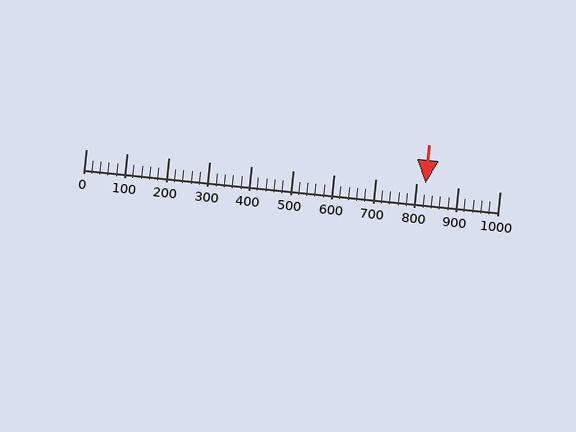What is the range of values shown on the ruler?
The ruler shows values from 0 to 1000.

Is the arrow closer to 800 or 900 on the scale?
The arrow is closer to 800.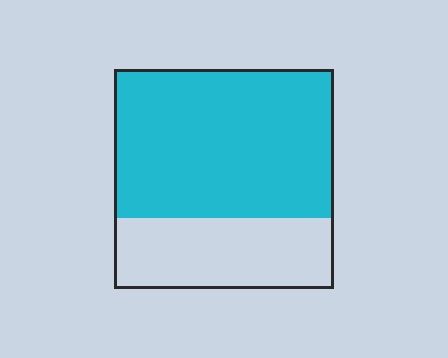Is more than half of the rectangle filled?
Yes.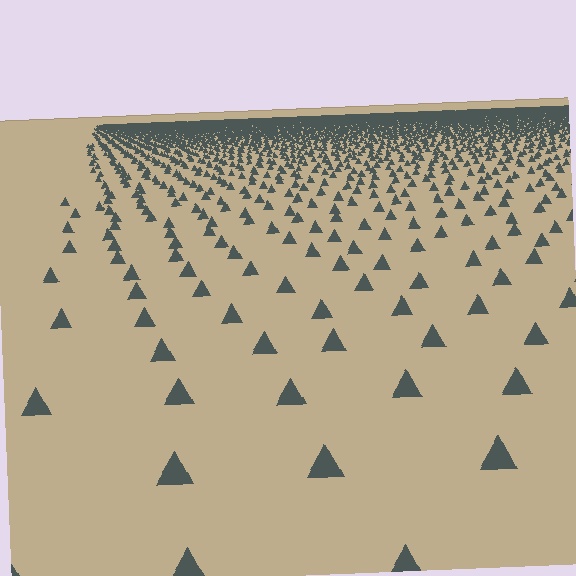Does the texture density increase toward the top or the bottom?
Density increases toward the top.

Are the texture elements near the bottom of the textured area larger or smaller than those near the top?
Larger. Near the bottom, elements are closer to the viewer and appear at a bigger on-screen size.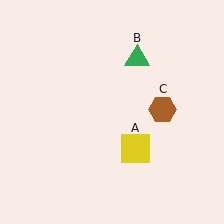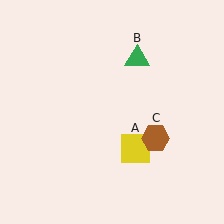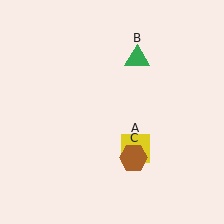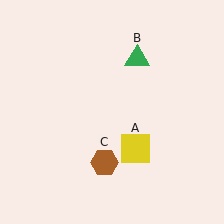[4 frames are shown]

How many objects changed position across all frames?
1 object changed position: brown hexagon (object C).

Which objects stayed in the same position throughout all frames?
Yellow square (object A) and green triangle (object B) remained stationary.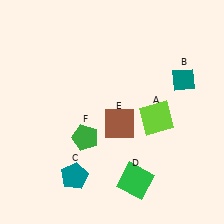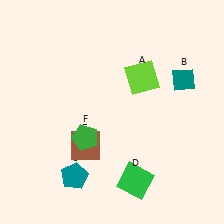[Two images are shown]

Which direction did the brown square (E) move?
The brown square (E) moved left.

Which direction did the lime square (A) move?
The lime square (A) moved up.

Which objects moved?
The objects that moved are: the lime square (A), the brown square (E).